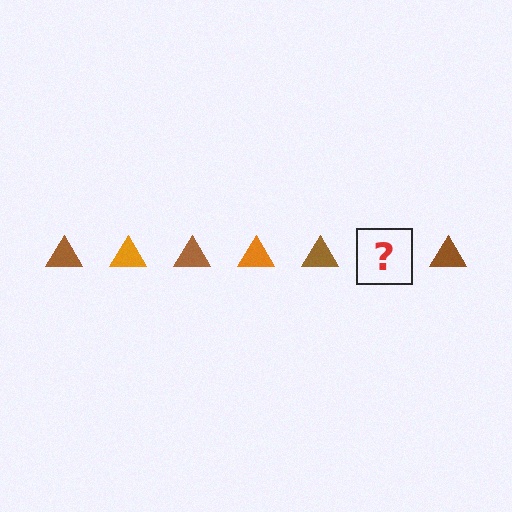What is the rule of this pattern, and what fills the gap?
The rule is that the pattern cycles through brown, orange triangles. The gap should be filled with an orange triangle.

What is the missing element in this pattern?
The missing element is an orange triangle.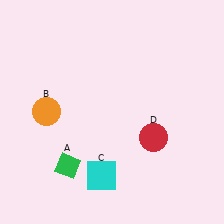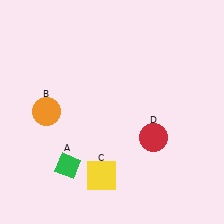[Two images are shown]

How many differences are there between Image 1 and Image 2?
There is 1 difference between the two images.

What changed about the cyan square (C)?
In Image 1, C is cyan. In Image 2, it changed to yellow.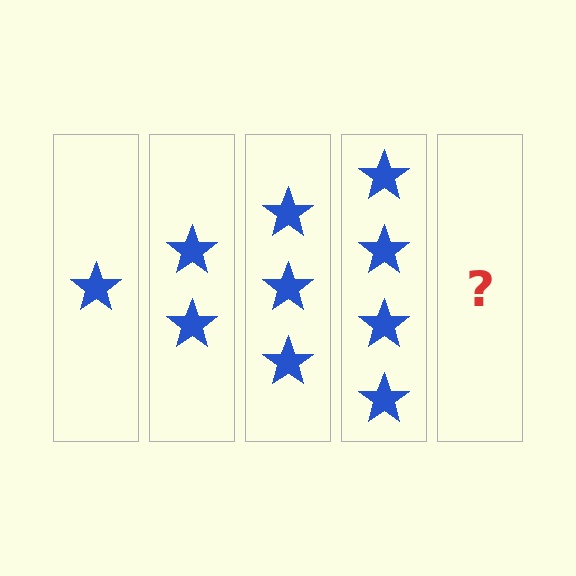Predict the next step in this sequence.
The next step is 5 stars.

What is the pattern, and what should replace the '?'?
The pattern is that each step adds one more star. The '?' should be 5 stars.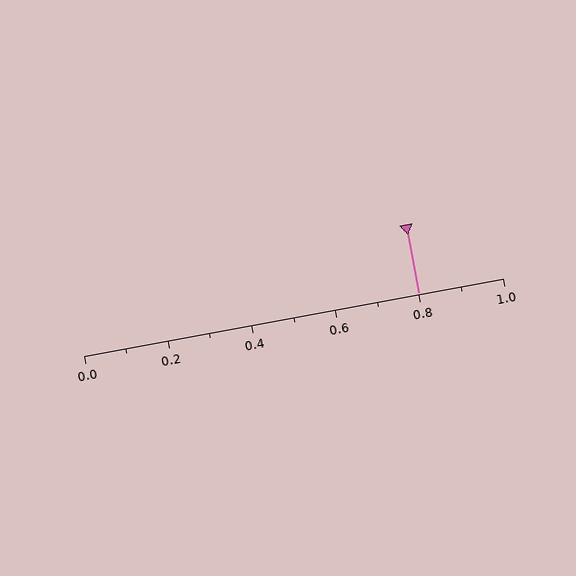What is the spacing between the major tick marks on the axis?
The major ticks are spaced 0.2 apart.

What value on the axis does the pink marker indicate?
The marker indicates approximately 0.8.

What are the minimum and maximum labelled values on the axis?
The axis runs from 0.0 to 1.0.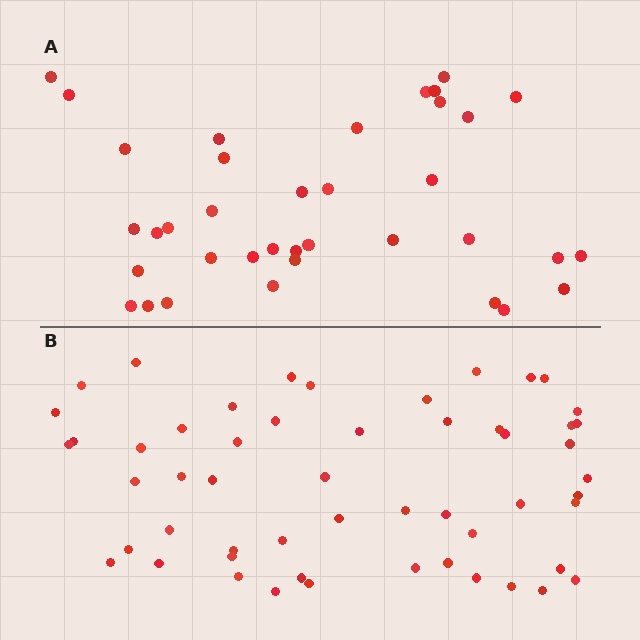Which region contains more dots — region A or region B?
Region B (the bottom region) has more dots.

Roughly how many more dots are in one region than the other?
Region B has approximately 15 more dots than region A.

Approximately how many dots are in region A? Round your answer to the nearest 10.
About 40 dots. (The exact count is 37, which rounds to 40.)